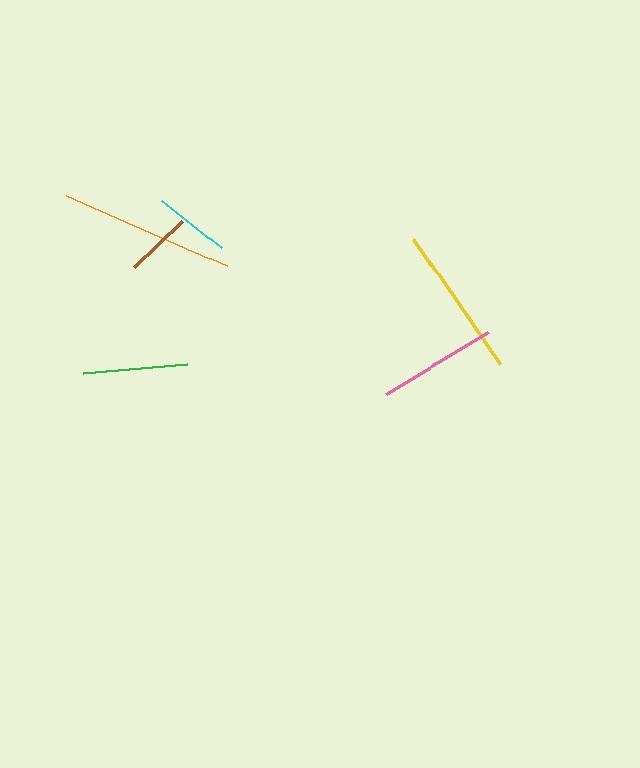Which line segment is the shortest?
The brown line is the shortest at approximately 67 pixels.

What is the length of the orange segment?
The orange segment is approximately 177 pixels long.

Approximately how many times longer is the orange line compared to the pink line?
The orange line is approximately 1.5 times the length of the pink line.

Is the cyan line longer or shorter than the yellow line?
The yellow line is longer than the cyan line.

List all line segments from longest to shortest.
From longest to shortest: orange, yellow, pink, green, cyan, brown.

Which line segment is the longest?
The orange line is the longest at approximately 177 pixels.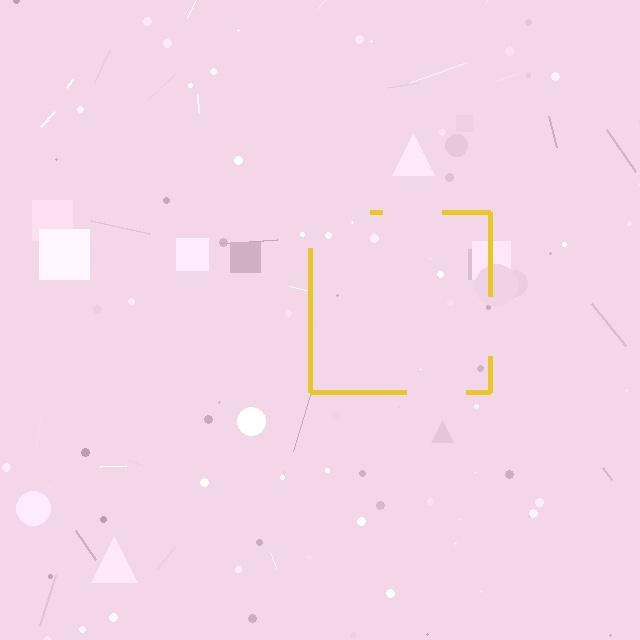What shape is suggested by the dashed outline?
The dashed outline suggests a square.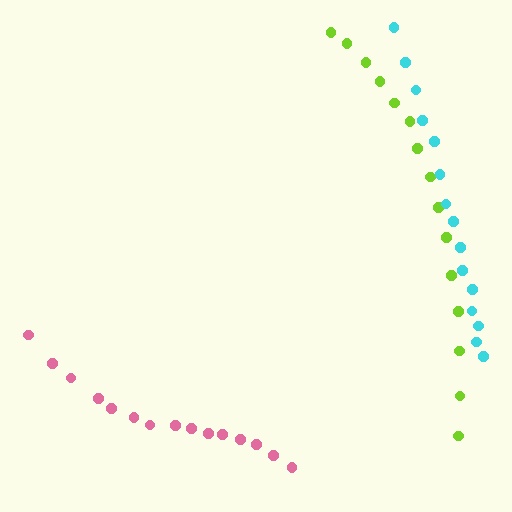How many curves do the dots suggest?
There are 3 distinct paths.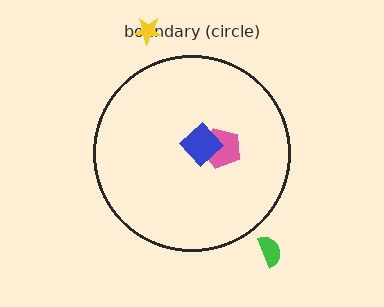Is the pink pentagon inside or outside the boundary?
Inside.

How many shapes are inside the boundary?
2 inside, 2 outside.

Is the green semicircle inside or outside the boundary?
Outside.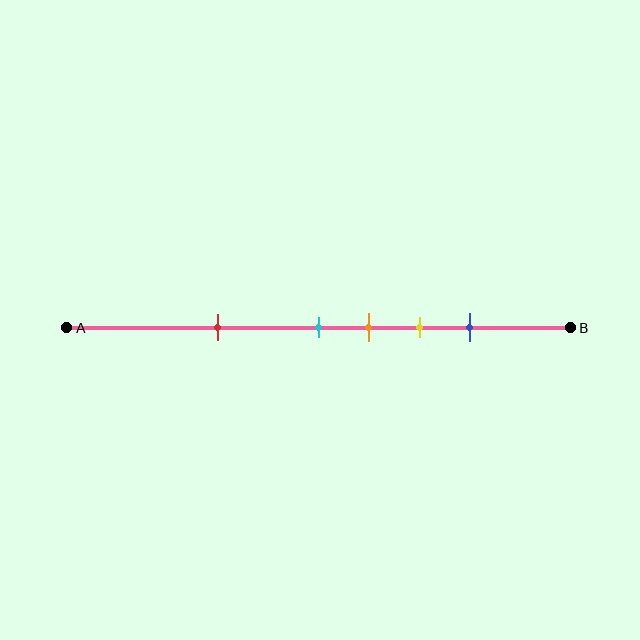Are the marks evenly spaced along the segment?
No, the marks are not evenly spaced.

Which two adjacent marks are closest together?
The cyan and orange marks are the closest adjacent pair.